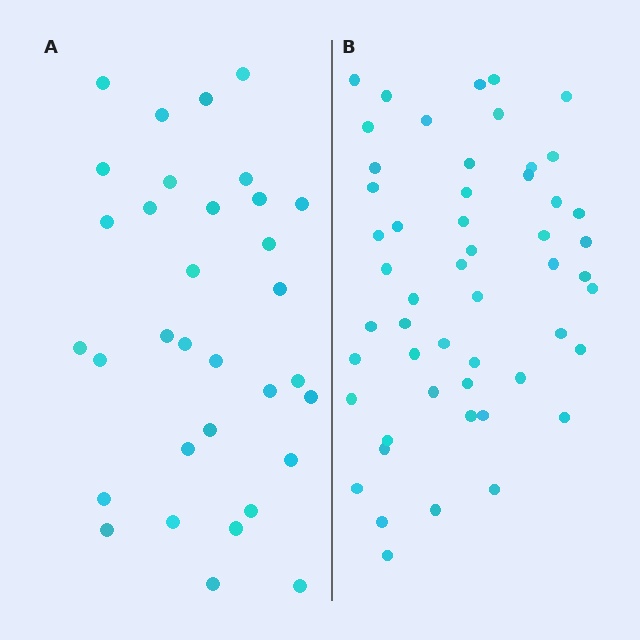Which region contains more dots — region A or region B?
Region B (the right region) has more dots.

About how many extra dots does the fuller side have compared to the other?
Region B has approximately 20 more dots than region A.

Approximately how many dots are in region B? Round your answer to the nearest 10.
About 50 dots. (The exact count is 52, which rounds to 50.)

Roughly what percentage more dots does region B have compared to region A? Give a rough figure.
About 60% more.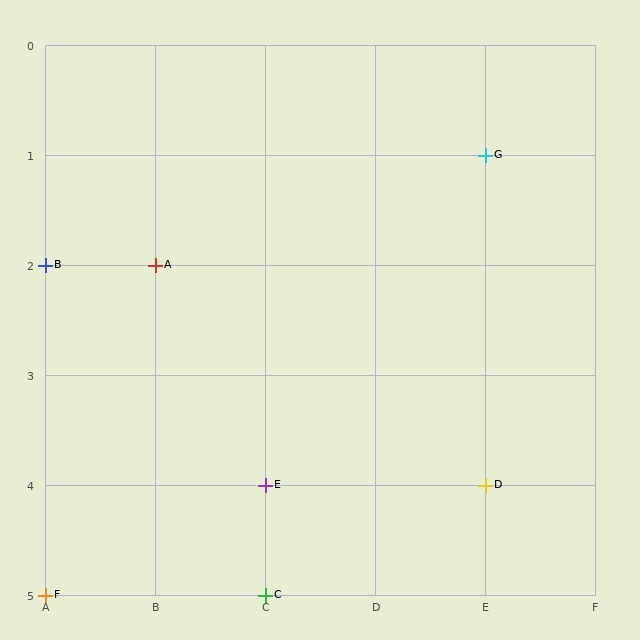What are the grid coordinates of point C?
Point C is at grid coordinates (C, 5).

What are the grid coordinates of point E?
Point E is at grid coordinates (C, 4).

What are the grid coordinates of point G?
Point G is at grid coordinates (E, 1).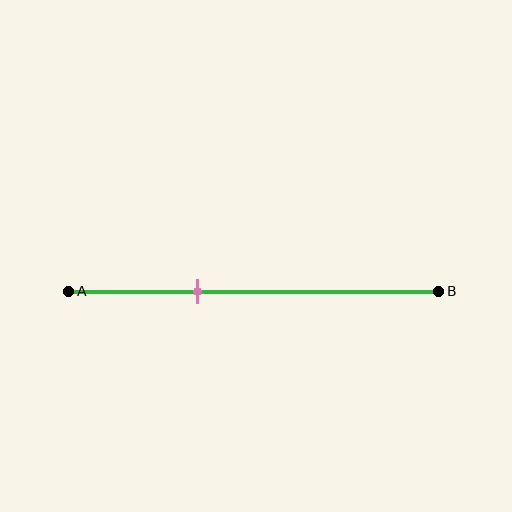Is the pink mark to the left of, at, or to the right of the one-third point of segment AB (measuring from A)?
The pink mark is approximately at the one-third point of segment AB.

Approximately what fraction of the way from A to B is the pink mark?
The pink mark is approximately 35% of the way from A to B.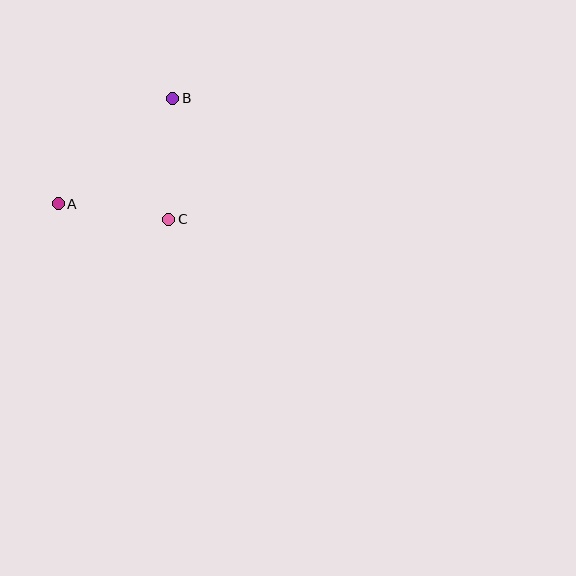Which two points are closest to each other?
Points A and C are closest to each other.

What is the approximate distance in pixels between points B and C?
The distance between B and C is approximately 121 pixels.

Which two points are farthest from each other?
Points A and B are farthest from each other.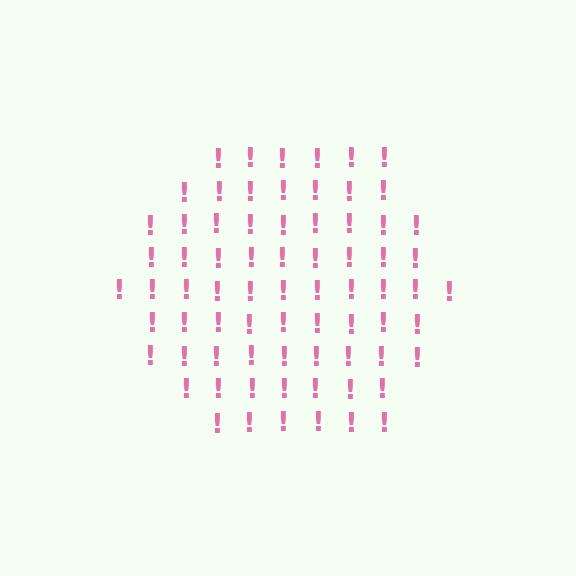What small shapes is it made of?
It is made of small exclamation marks.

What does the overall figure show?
The overall figure shows a hexagon.